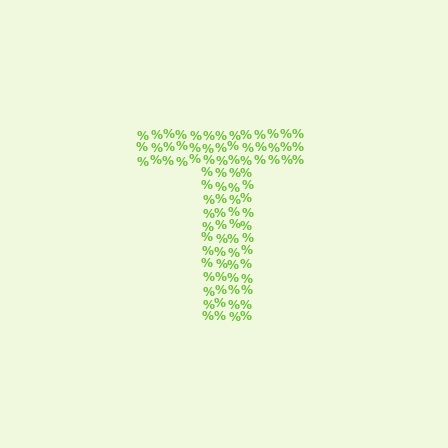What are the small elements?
The small elements are percent signs.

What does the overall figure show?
The overall figure shows the letter T.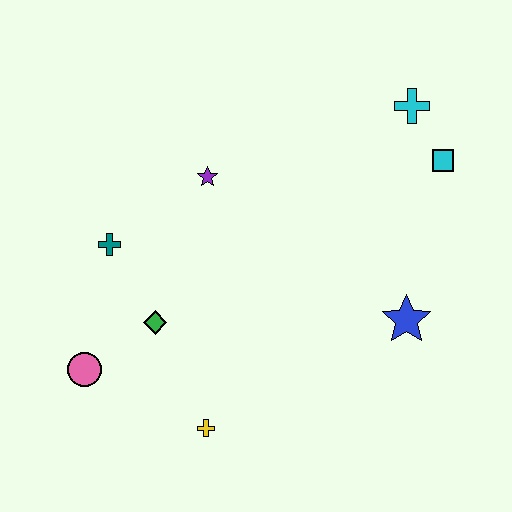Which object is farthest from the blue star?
The pink circle is farthest from the blue star.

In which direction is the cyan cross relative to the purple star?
The cyan cross is to the right of the purple star.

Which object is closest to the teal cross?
The green diamond is closest to the teal cross.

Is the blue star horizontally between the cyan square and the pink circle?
Yes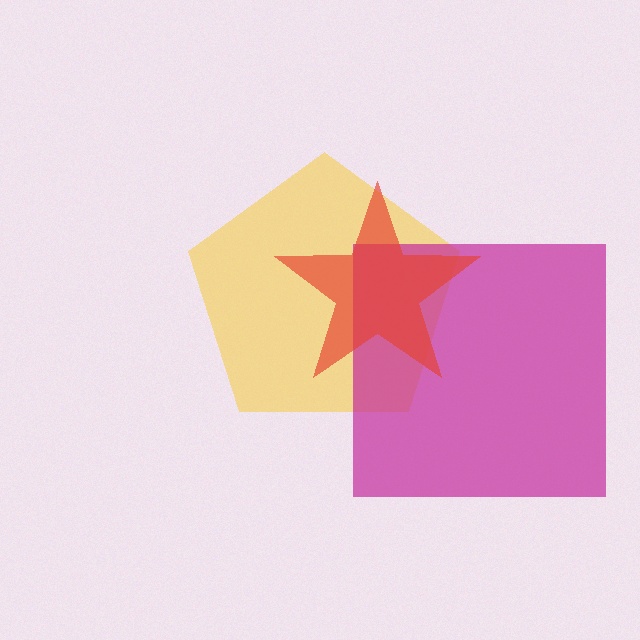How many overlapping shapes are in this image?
There are 3 overlapping shapes in the image.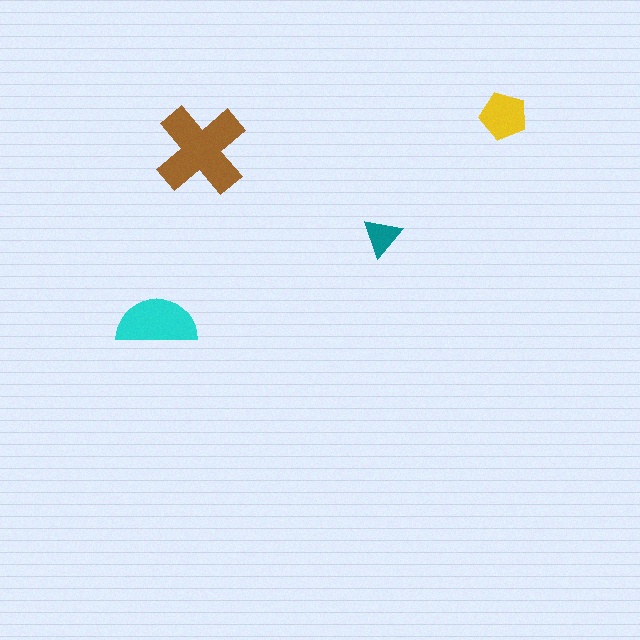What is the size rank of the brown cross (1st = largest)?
1st.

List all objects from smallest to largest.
The teal triangle, the yellow pentagon, the cyan semicircle, the brown cross.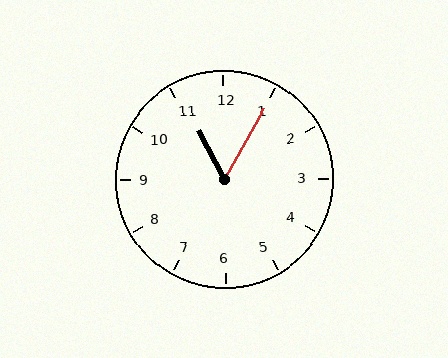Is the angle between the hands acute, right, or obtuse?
It is acute.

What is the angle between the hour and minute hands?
Approximately 58 degrees.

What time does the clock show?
11:05.